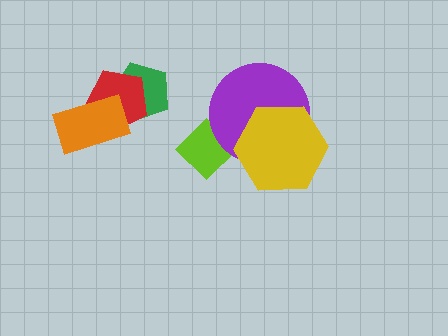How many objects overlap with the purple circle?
2 objects overlap with the purple circle.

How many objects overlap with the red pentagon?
2 objects overlap with the red pentagon.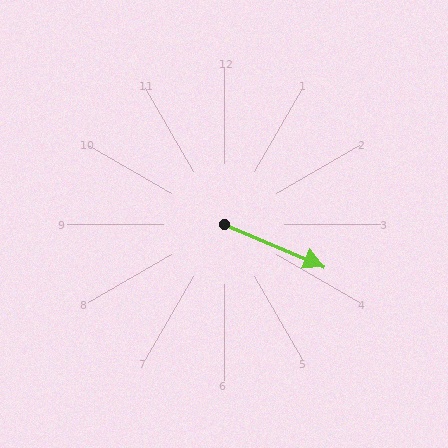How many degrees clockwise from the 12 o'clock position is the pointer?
Approximately 113 degrees.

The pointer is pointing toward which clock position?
Roughly 4 o'clock.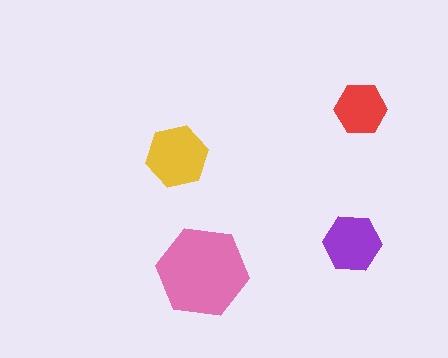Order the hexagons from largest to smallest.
the pink one, the yellow one, the purple one, the red one.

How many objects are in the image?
There are 4 objects in the image.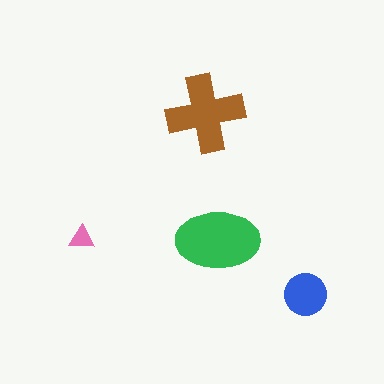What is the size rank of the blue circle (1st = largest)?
3rd.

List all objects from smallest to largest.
The pink triangle, the blue circle, the brown cross, the green ellipse.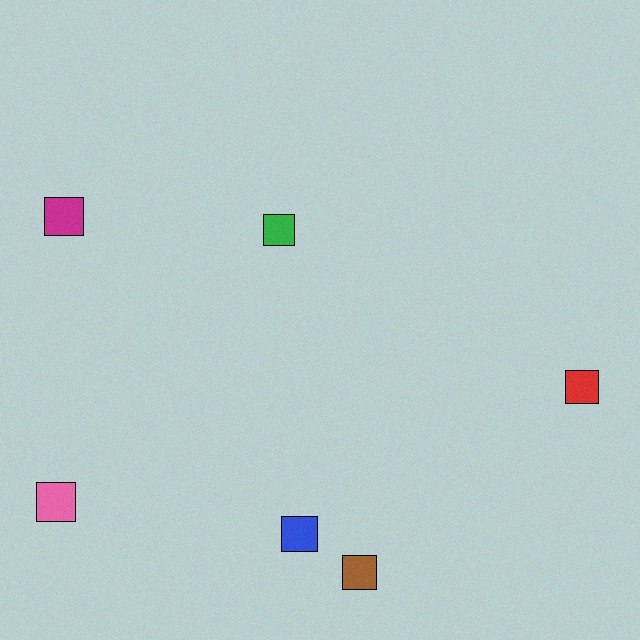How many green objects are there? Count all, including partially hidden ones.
There is 1 green object.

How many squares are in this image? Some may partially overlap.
There are 6 squares.